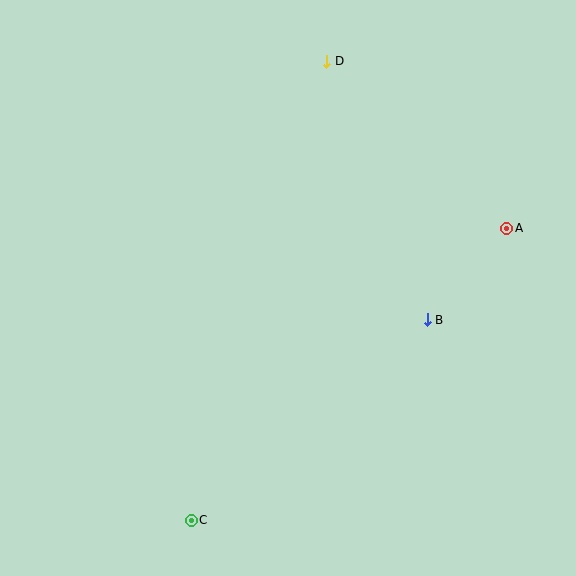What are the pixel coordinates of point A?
Point A is at (506, 228).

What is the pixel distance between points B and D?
The distance between B and D is 278 pixels.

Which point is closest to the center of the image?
Point B at (428, 320) is closest to the center.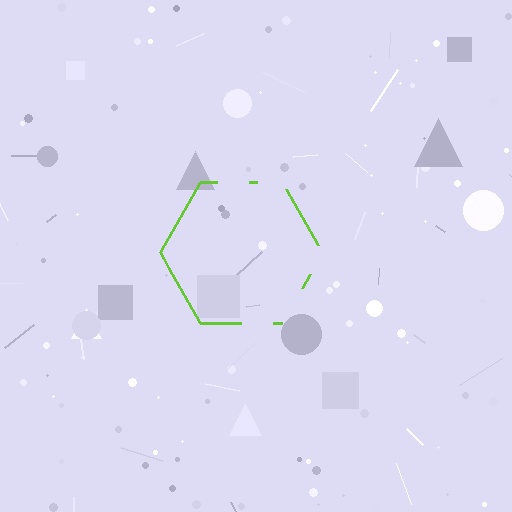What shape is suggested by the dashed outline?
The dashed outline suggests a hexagon.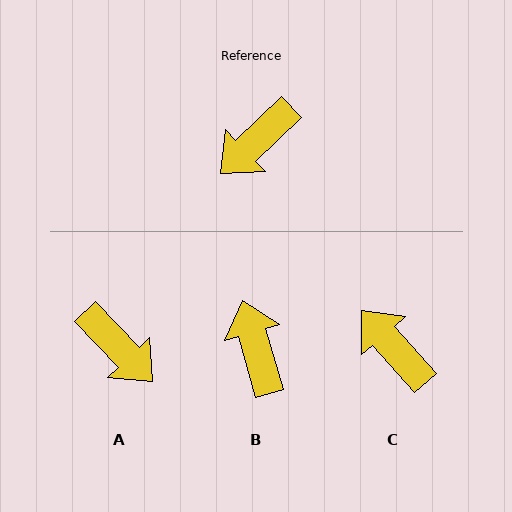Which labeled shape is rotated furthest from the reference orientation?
B, about 118 degrees away.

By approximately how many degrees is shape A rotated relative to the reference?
Approximately 90 degrees counter-clockwise.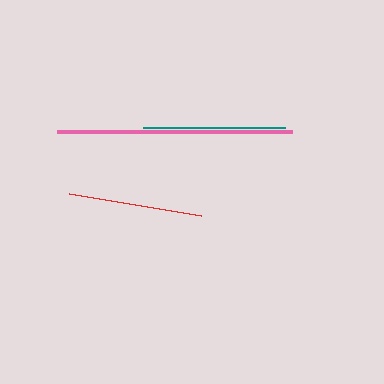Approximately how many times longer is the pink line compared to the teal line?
The pink line is approximately 1.7 times the length of the teal line.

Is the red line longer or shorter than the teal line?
The teal line is longer than the red line.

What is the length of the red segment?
The red segment is approximately 135 pixels long.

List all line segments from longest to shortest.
From longest to shortest: pink, teal, red.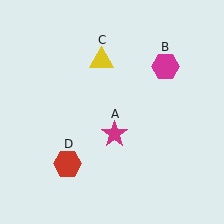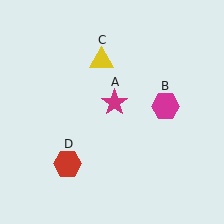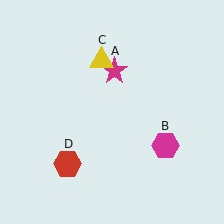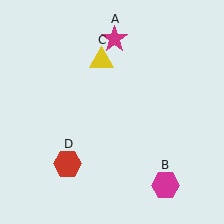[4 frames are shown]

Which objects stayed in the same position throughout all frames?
Yellow triangle (object C) and red hexagon (object D) remained stationary.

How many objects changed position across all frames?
2 objects changed position: magenta star (object A), magenta hexagon (object B).